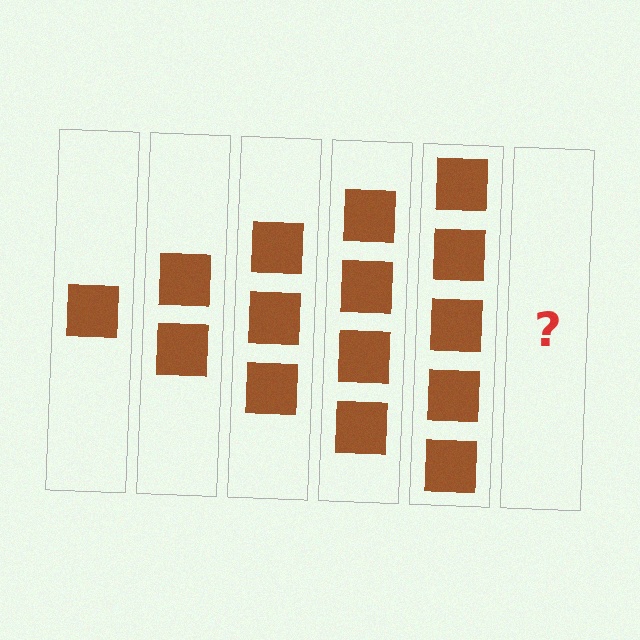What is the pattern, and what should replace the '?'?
The pattern is that each step adds one more square. The '?' should be 6 squares.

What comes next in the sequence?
The next element should be 6 squares.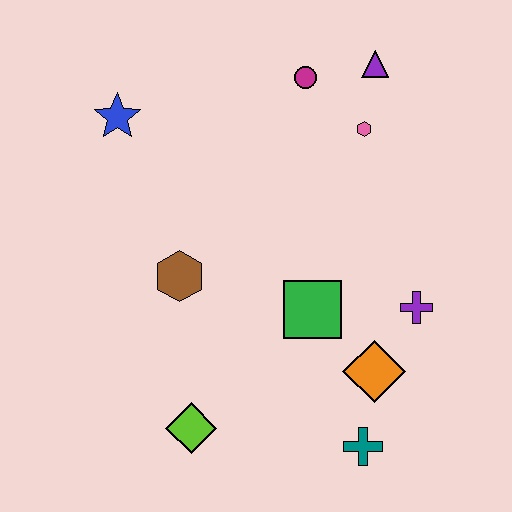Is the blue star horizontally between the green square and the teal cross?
No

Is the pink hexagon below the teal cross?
No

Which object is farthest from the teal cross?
The blue star is farthest from the teal cross.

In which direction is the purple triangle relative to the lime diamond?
The purple triangle is above the lime diamond.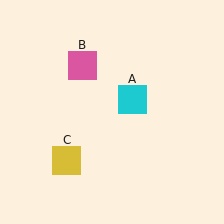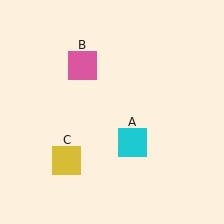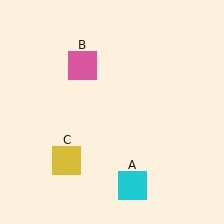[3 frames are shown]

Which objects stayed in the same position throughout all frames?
Pink square (object B) and yellow square (object C) remained stationary.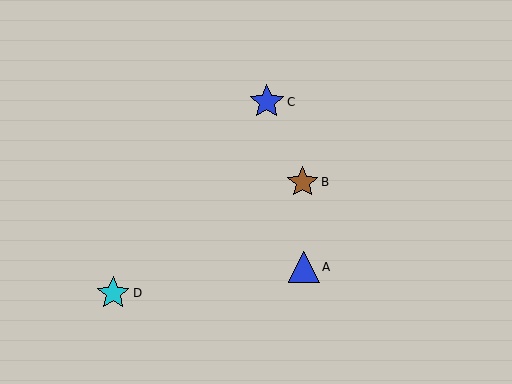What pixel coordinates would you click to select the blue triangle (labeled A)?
Click at (304, 267) to select the blue triangle A.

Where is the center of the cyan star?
The center of the cyan star is at (113, 293).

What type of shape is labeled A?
Shape A is a blue triangle.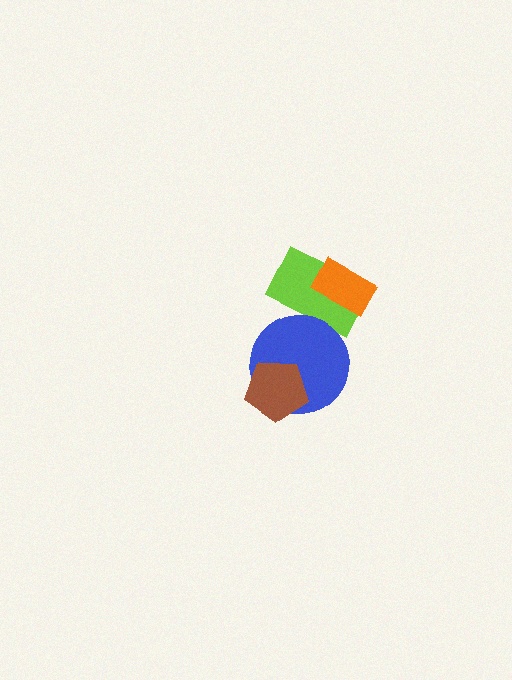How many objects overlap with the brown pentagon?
1 object overlaps with the brown pentagon.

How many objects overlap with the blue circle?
2 objects overlap with the blue circle.